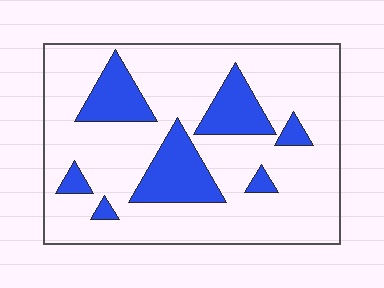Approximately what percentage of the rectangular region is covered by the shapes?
Approximately 20%.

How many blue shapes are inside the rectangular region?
7.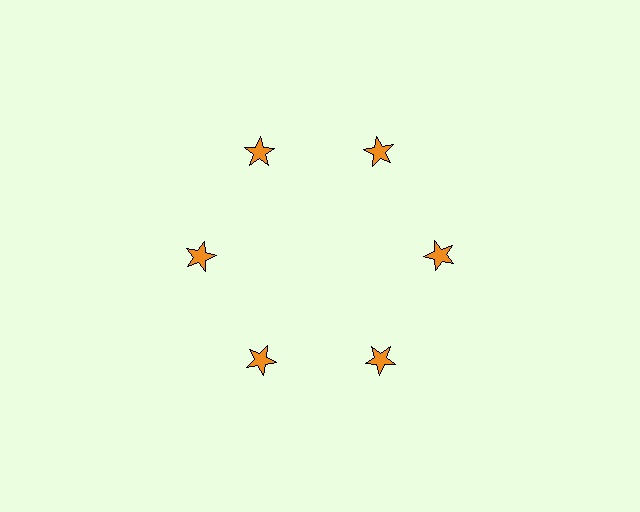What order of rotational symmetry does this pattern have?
This pattern has 6-fold rotational symmetry.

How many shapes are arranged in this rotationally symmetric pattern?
There are 6 shapes, arranged in 6 groups of 1.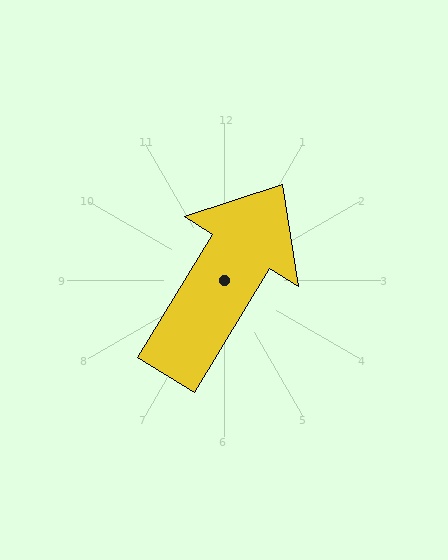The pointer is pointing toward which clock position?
Roughly 1 o'clock.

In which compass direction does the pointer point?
Northeast.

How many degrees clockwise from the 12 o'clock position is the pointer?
Approximately 31 degrees.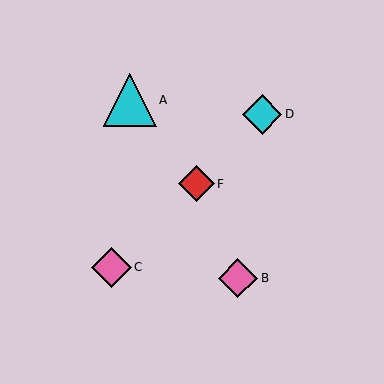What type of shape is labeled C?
Shape C is a pink diamond.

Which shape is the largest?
The cyan triangle (labeled A) is the largest.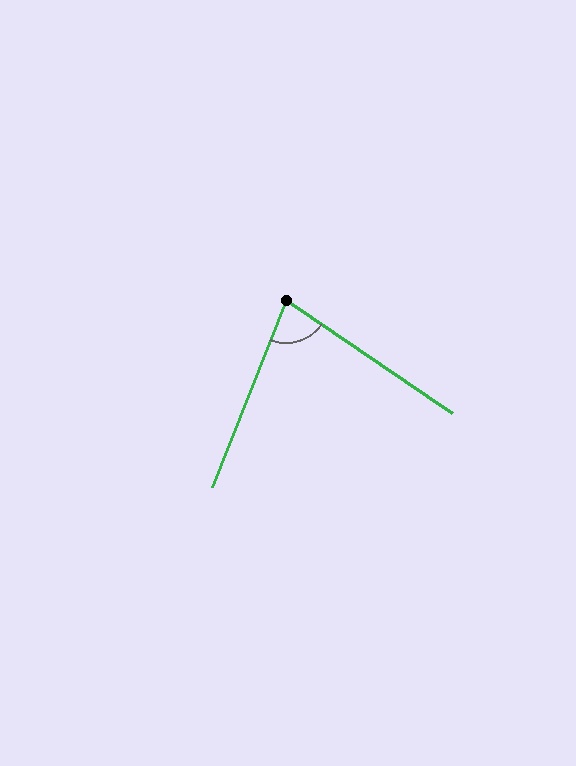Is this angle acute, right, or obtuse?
It is acute.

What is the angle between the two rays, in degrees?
Approximately 77 degrees.